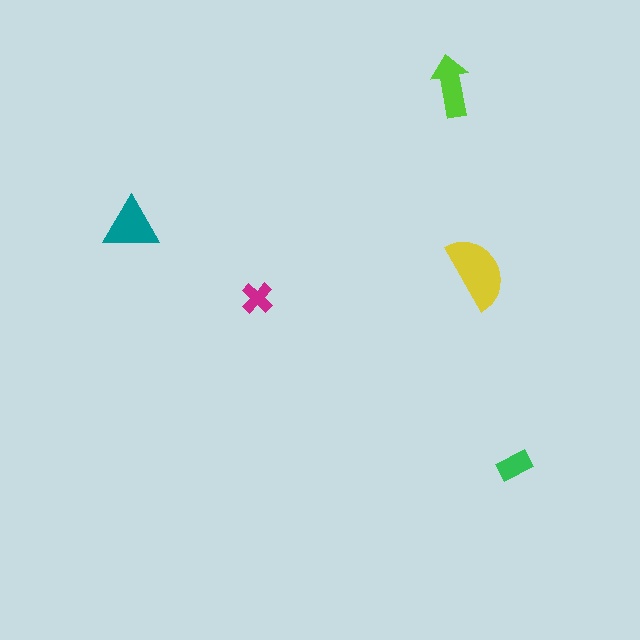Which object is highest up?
The lime arrow is topmost.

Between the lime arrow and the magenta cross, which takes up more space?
The lime arrow.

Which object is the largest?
The yellow semicircle.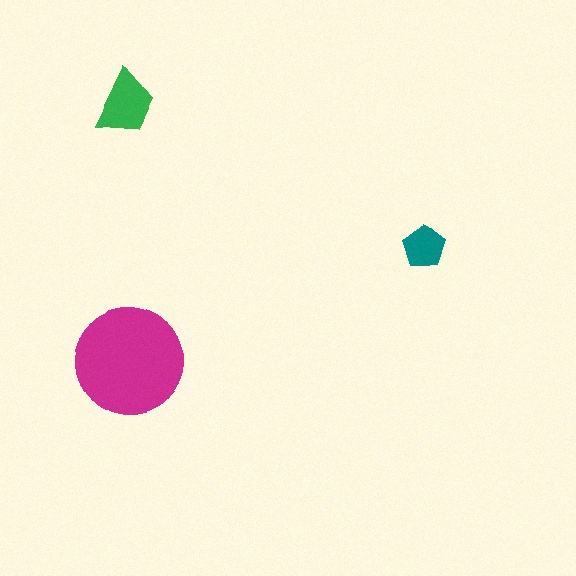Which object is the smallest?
The teal pentagon.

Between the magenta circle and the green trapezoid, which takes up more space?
The magenta circle.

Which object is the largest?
The magenta circle.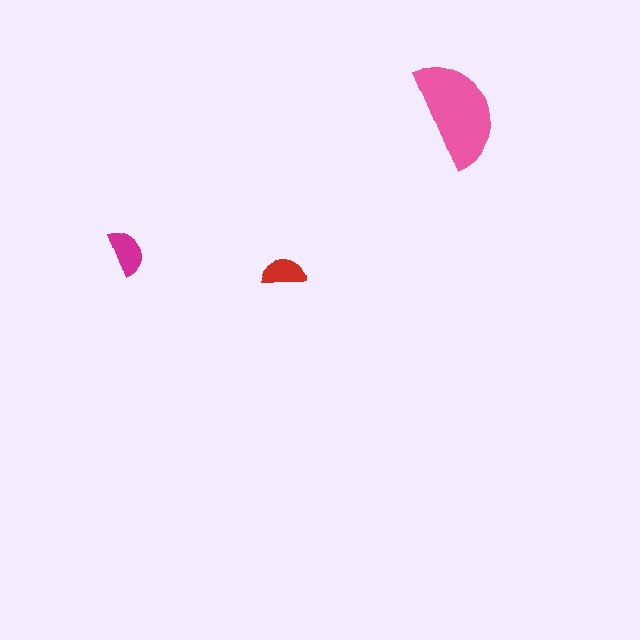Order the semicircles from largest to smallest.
the pink one, the magenta one, the red one.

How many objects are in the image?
There are 3 objects in the image.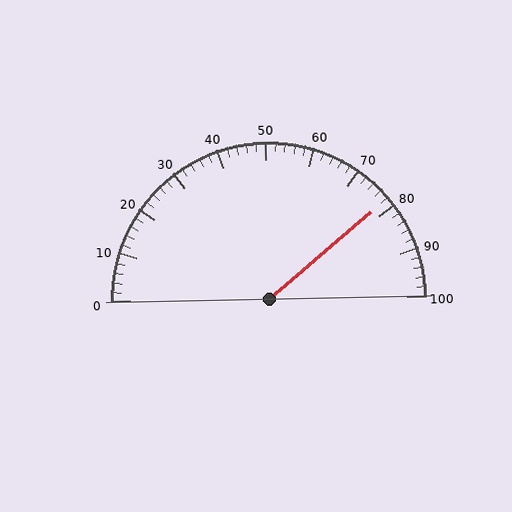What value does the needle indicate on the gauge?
The needle indicates approximately 78.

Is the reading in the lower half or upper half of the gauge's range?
The reading is in the upper half of the range (0 to 100).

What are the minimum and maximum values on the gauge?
The gauge ranges from 0 to 100.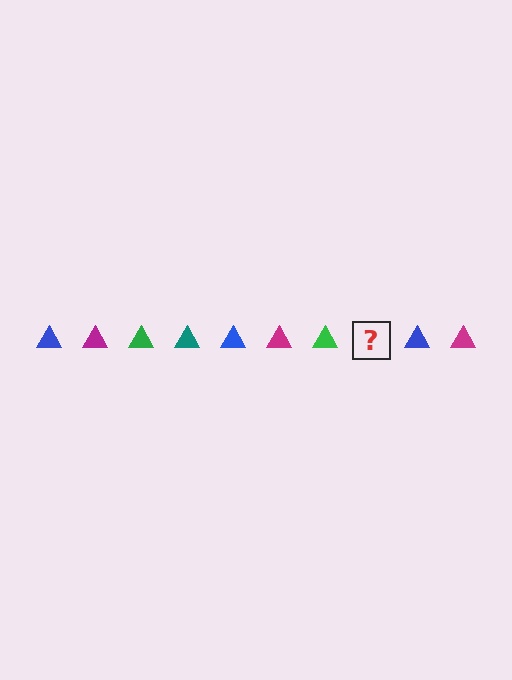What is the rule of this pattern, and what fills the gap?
The rule is that the pattern cycles through blue, magenta, green, teal triangles. The gap should be filled with a teal triangle.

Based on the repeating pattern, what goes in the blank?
The blank should be a teal triangle.